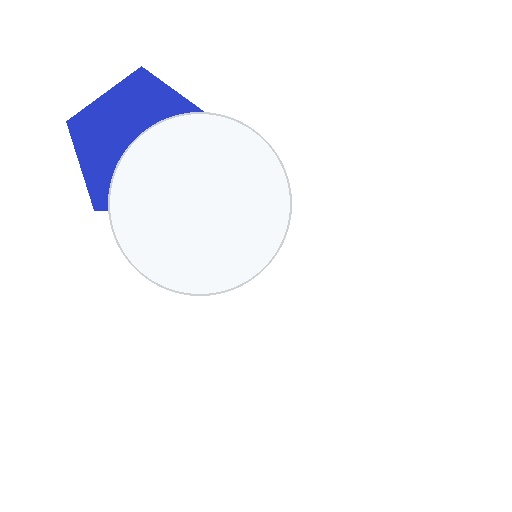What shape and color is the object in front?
The object in front is a white circle.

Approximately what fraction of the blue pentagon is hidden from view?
Roughly 51% of the blue pentagon is hidden behind the white circle.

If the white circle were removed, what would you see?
You would see the complete blue pentagon.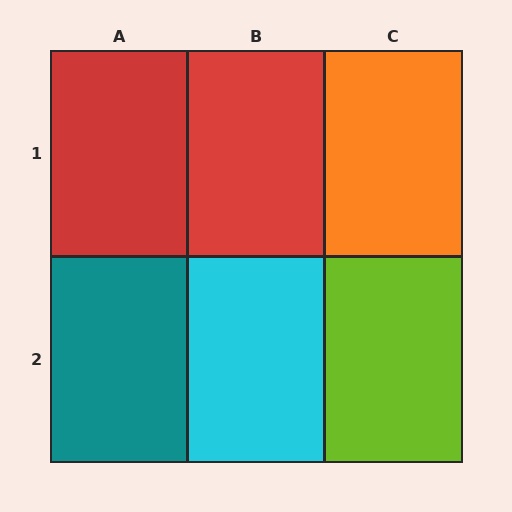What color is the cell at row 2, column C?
Lime.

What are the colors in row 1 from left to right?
Red, red, orange.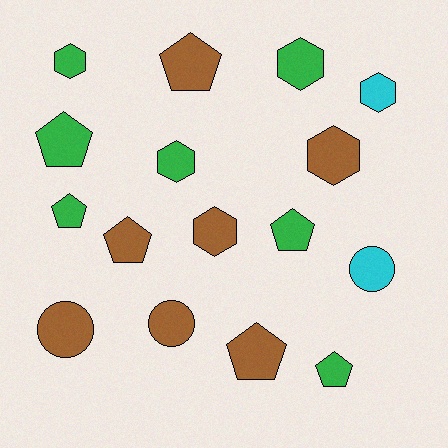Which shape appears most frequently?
Pentagon, with 7 objects.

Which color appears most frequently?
Green, with 7 objects.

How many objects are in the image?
There are 16 objects.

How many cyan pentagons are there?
There are no cyan pentagons.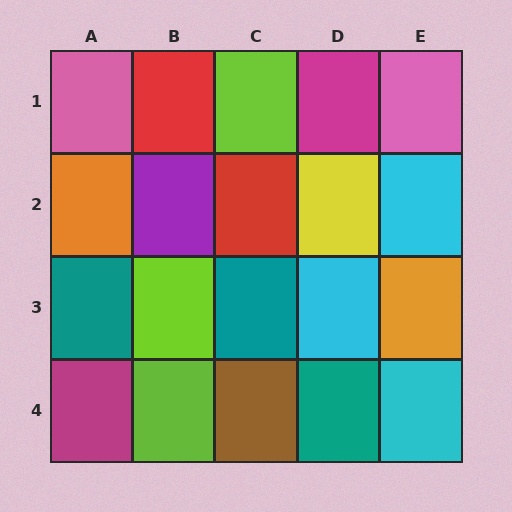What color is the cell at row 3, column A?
Teal.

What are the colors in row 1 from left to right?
Pink, red, lime, magenta, pink.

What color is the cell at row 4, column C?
Brown.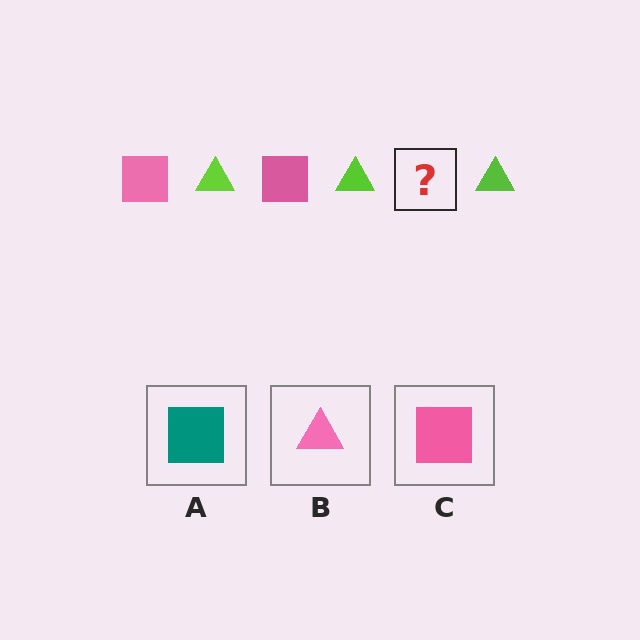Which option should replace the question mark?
Option C.